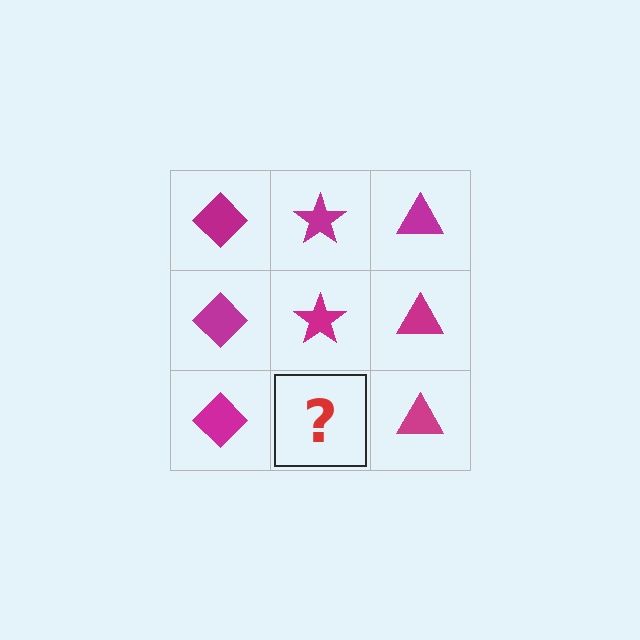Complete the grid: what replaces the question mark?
The question mark should be replaced with a magenta star.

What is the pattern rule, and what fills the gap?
The rule is that each column has a consistent shape. The gap should be filled with a magenta star.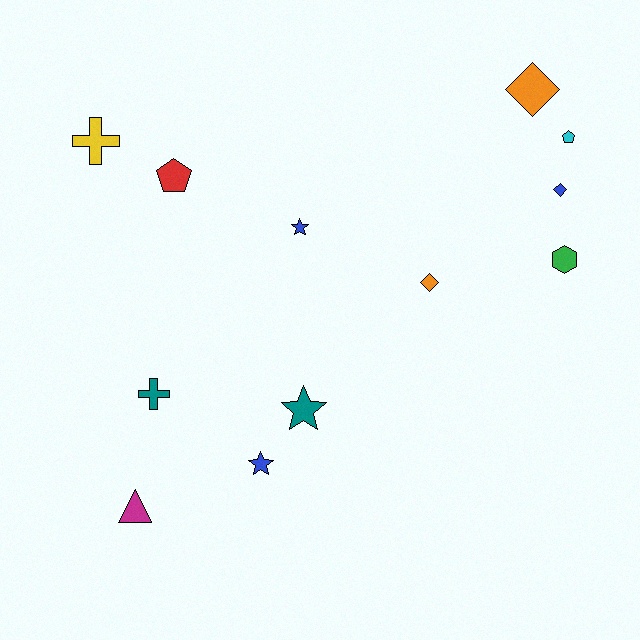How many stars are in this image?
There are 3 stars.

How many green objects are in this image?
There is 1 green object.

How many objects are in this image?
There are 12 objects.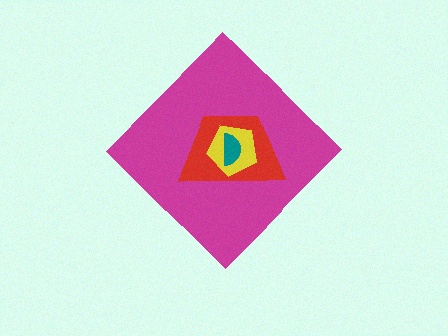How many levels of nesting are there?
4.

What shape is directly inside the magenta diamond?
The red trapezoid.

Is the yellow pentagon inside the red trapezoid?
Yes.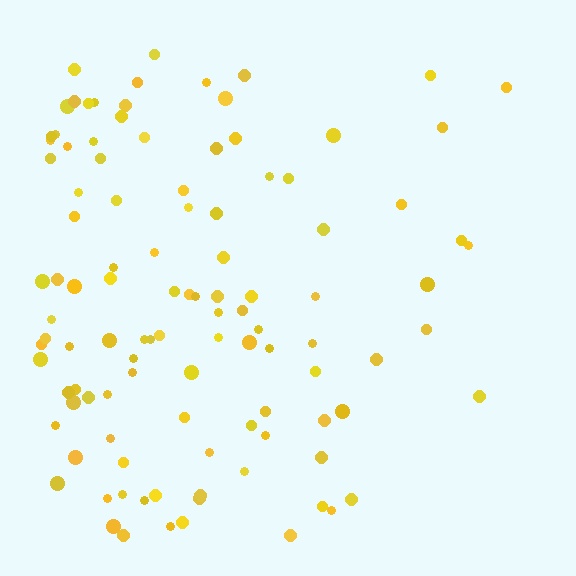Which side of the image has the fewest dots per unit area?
The right.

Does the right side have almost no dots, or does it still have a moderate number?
Still a moderate number, just noticeably fewer than the left.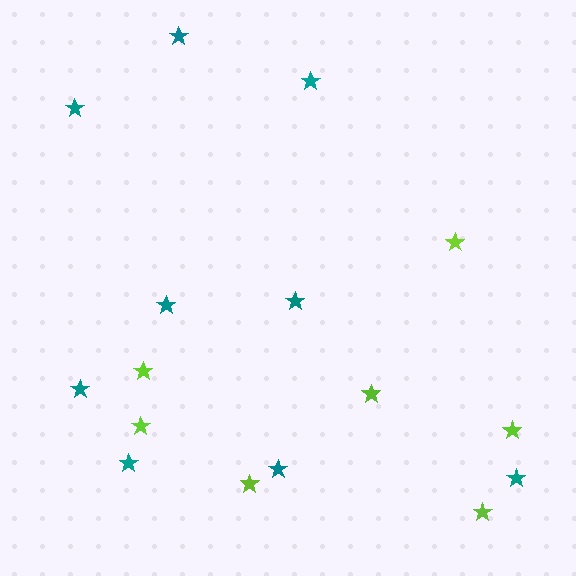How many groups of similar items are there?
There are 2 groups: one group of lime stars (7) and one group of teal stars (9).